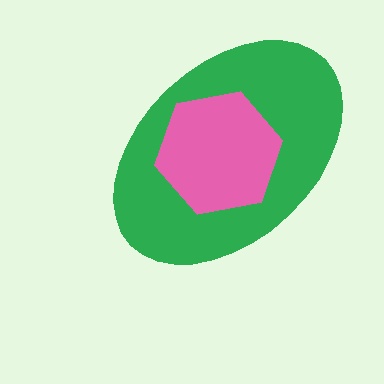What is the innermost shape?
The pink hexagon.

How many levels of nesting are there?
2.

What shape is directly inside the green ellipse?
The pink hexagon.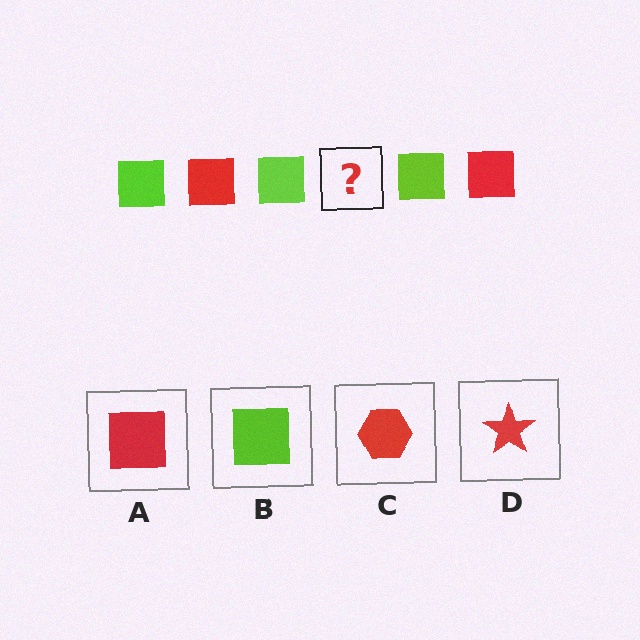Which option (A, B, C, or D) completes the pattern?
A.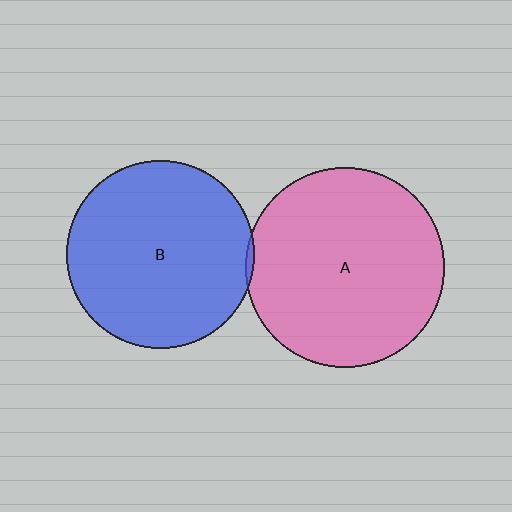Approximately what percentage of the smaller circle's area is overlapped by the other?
Approximately 5%.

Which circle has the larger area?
Circle A (pink).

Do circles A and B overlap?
Yes.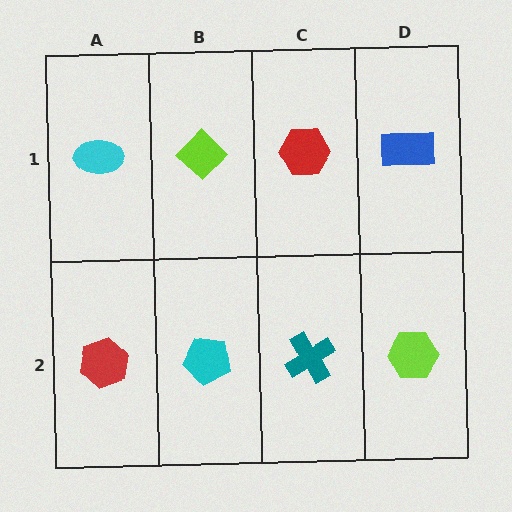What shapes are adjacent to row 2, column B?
A lime diamond (row 1, column B), a red hexagon (row 2, column A), a teal cross (row 2, column C).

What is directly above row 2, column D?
A blue rectangle.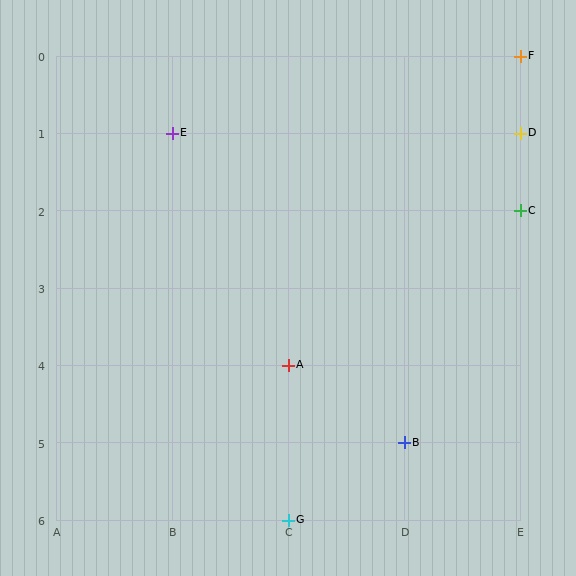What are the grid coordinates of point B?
Point B is at grid coordinates (D, 5).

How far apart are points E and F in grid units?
Points E and F are 3 columns and 1 row apart (about 3.2 grid units diagonally).